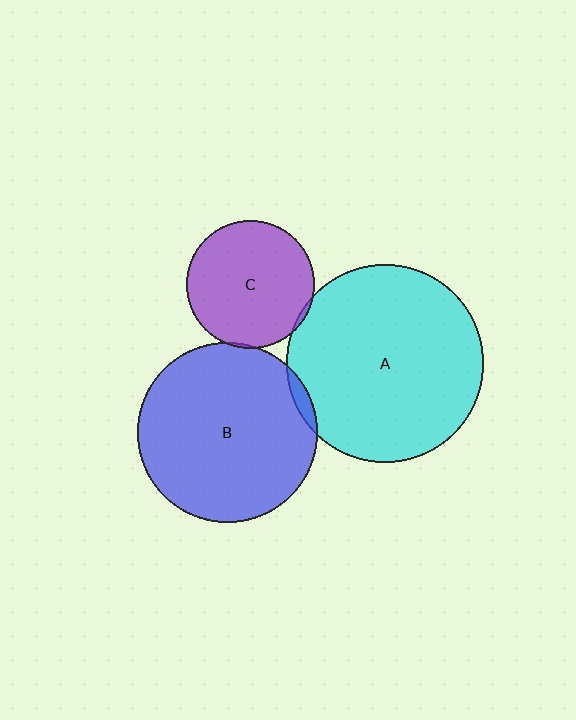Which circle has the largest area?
Circle A (cyan).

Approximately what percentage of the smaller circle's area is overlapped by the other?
Approximately 5%.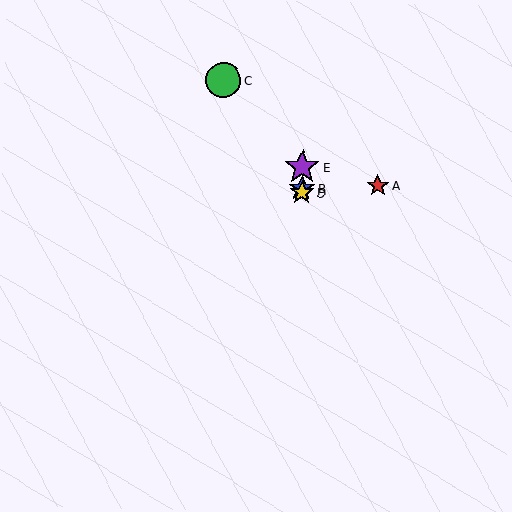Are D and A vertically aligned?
No, D is at x≈302 and A is at x≈378.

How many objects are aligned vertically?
3 objects (B, D, E) are aligned vertically.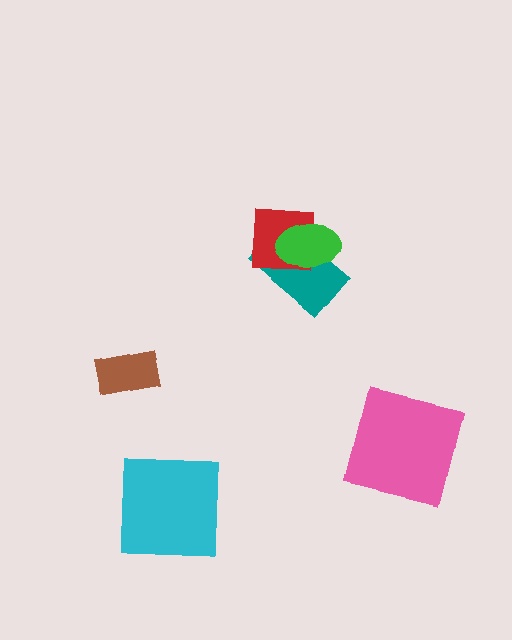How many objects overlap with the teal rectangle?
2 objects overlap with the teal rectangle.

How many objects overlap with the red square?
2 objects overlap with the red square.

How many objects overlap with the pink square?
0 objects overlap with the pink square.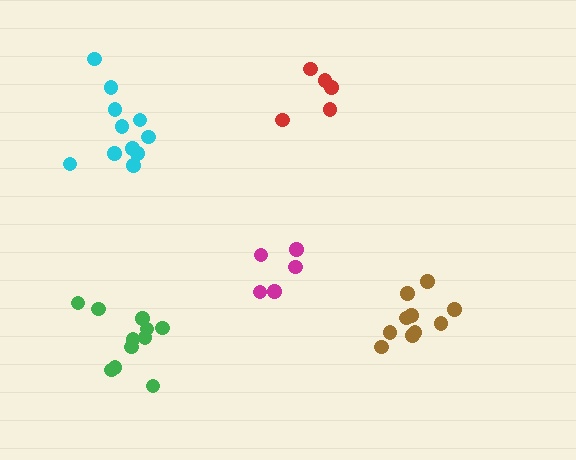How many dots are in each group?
Group 1: 10 dots, Group 2: 11 dots, Group 3: 5 dots, Group 4: 5 dots, Group 5: 11 dots (42 total).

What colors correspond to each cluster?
The clusters are colored: brown, cyan, magenta, red, green.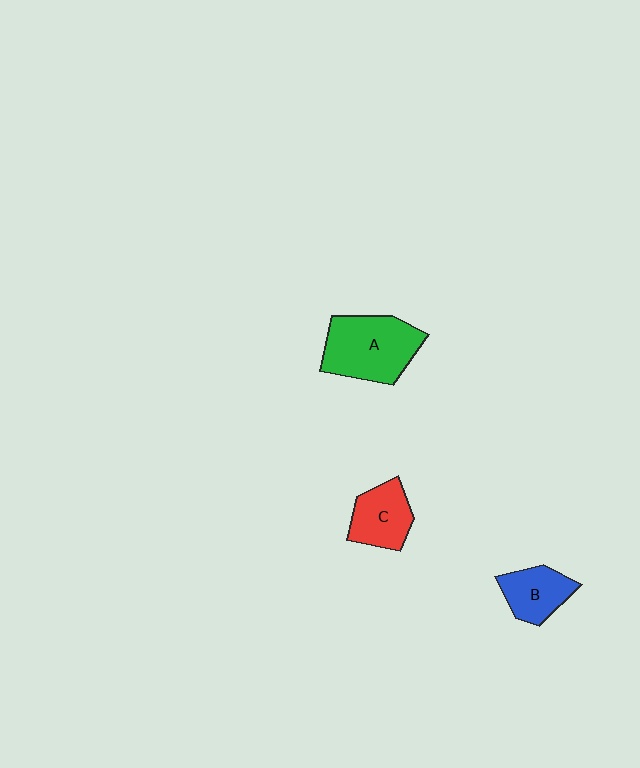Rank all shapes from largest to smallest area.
From largest to smallest: A (green), C (red), B (blue).